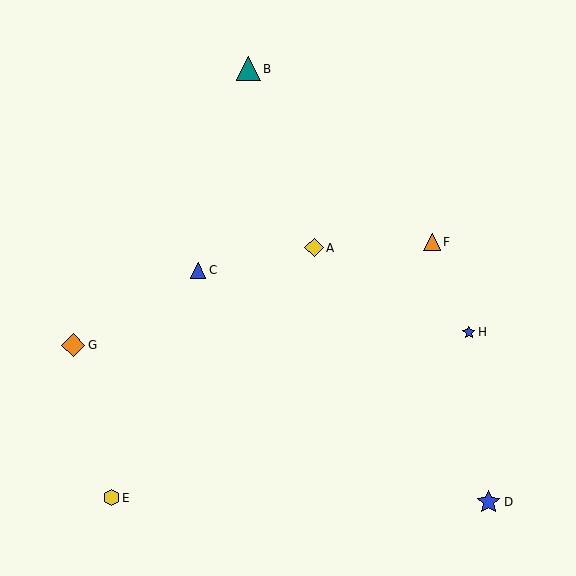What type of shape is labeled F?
Shape F is an orange triangle.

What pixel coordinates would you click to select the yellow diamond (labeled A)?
Click at (314, 248) to select the yellow diamond A.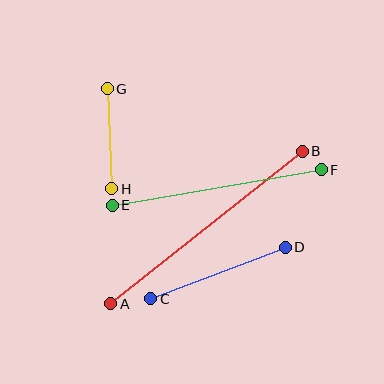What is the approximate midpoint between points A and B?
The midpoint is at approximately (207, 228) pixels.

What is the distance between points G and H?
The distance is approximately 100 pixels.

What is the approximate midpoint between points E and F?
The midpoint is at approximately (217, 188) pixels.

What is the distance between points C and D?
The distance is approximately 144 pixels.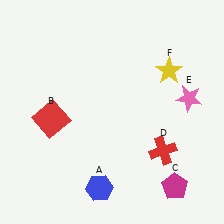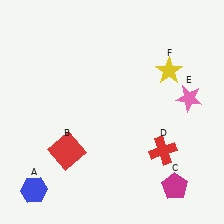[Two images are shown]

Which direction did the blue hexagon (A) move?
The blue hexagon (A) moved left.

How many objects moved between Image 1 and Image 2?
2 objects moved between the two images.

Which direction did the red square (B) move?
The red square (B) moved down.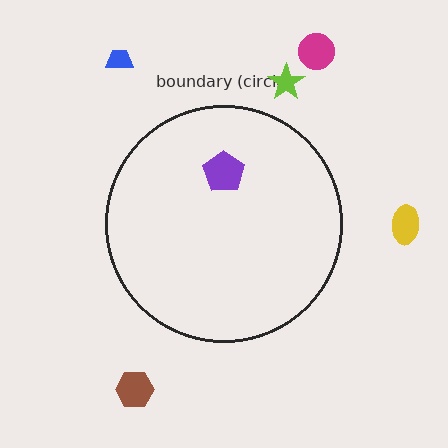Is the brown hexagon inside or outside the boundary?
Outside.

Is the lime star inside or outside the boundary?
Outside.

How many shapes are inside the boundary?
1 inside, 5 outside.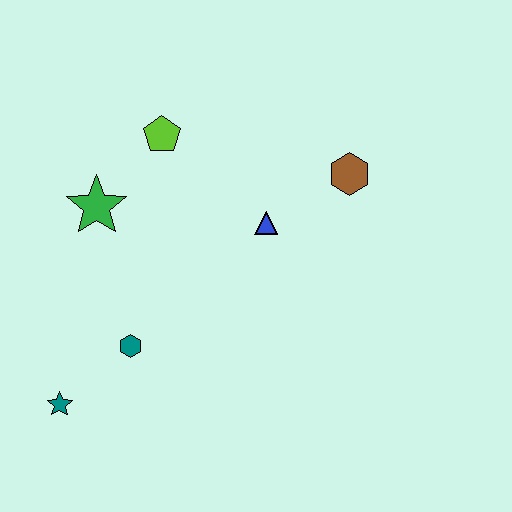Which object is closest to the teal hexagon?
The teal star is closest to the teal hexagon.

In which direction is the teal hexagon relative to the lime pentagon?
The teal hexagon is below the lime pentagon.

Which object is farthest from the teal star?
The brown hexagon is farthest from the teal star.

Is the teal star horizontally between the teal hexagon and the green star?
No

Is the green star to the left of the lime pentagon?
Yes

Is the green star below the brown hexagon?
Yes